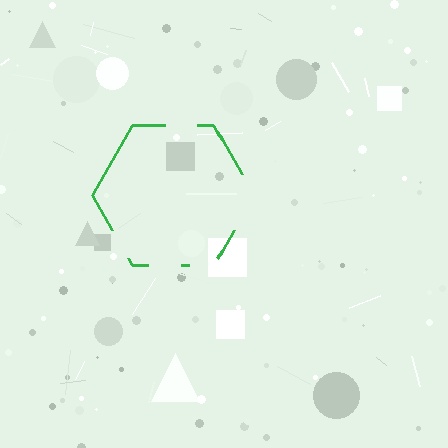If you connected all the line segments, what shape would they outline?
They would outline a hexagon.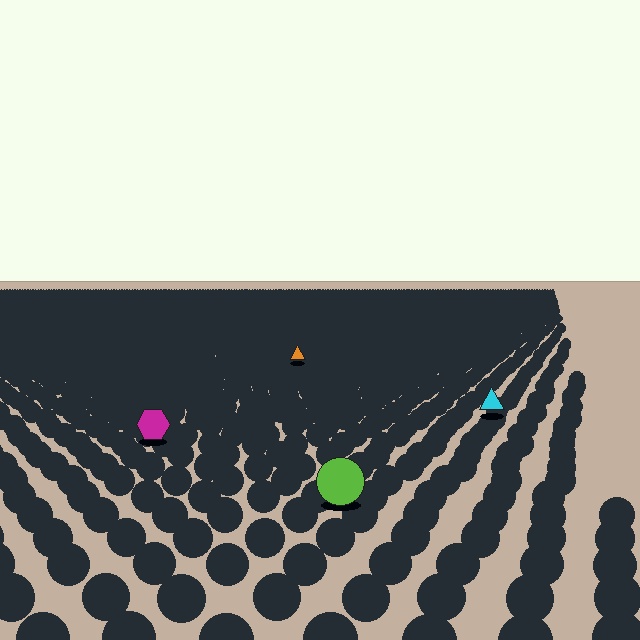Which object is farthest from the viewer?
The orange triangle is farthest from the viewer. It appears smaller and the ground texture around it is denser.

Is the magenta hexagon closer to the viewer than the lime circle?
No. The lime circle is closer — you can tell from the texture gradient: the ground texture is coarser near it.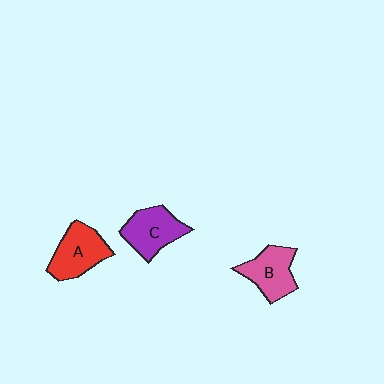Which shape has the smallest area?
Shape B (pink).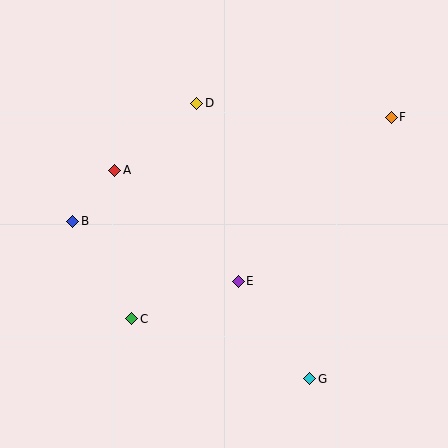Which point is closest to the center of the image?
Point E at (238, 281) is closest to the center.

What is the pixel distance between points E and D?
The distance between E and D is 183 pixels.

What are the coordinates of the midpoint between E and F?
The midpoint between E and F is at (315, 199).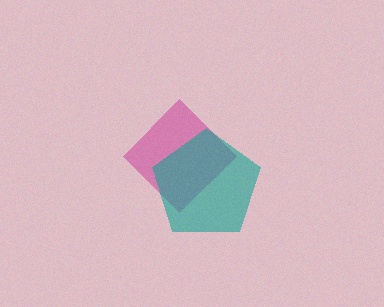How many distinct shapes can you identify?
There are 2 distinct shapes: a magenta diamond, a teal pentagon.